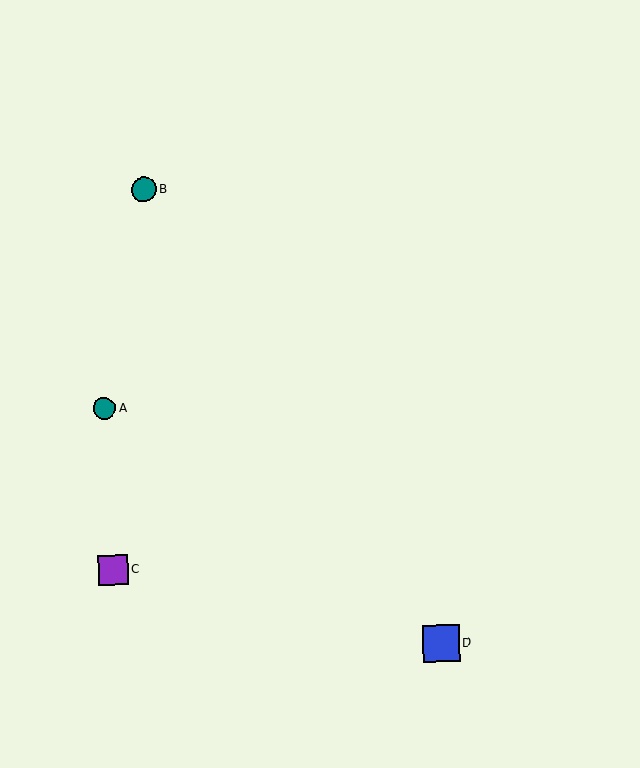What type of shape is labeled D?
Shape D is a blue square.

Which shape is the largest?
The blue square (labeled D) is the largest.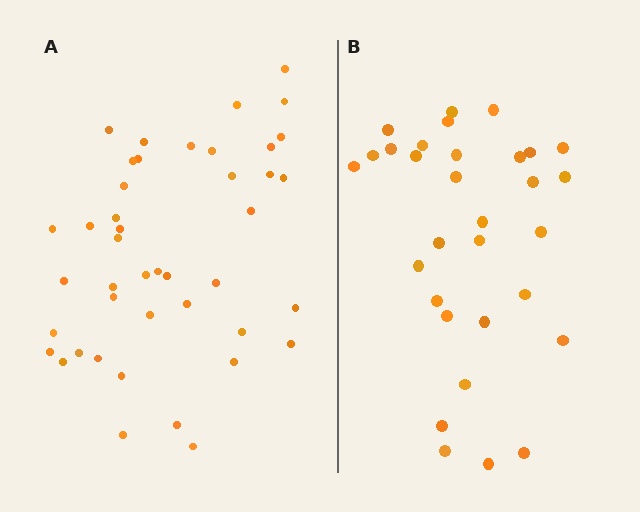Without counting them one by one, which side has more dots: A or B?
Region A (the left region) has more dots.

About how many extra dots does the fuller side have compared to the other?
Region A has roughly 12 or so more dots than region B.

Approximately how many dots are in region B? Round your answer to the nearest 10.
About 30 dots. (The exact count is 31, which rounds to 30.)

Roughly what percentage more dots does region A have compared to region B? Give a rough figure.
About 40% more.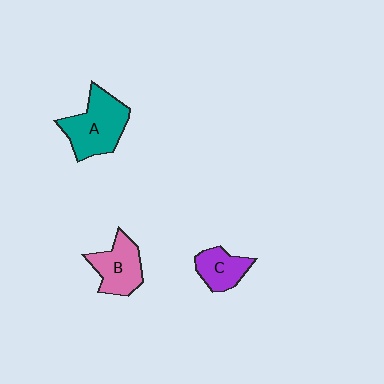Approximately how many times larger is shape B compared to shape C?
Approximately 1.3 times.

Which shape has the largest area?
Shape A (teal).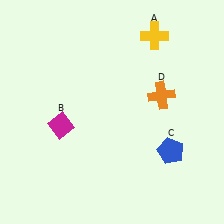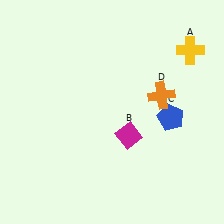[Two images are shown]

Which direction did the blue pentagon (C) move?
The blue pentagon (C) moved up.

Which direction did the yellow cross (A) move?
The yellow cross (A) moved right.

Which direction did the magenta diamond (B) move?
The magenta diamond (B) moved right.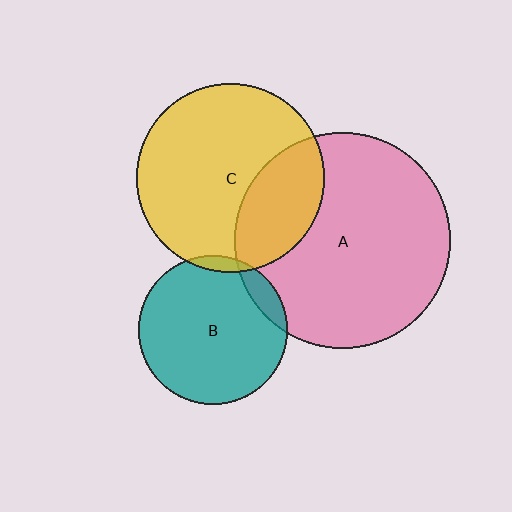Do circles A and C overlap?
Yes.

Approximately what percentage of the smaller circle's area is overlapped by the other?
Approximately 30%.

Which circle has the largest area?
Circle A (pink).